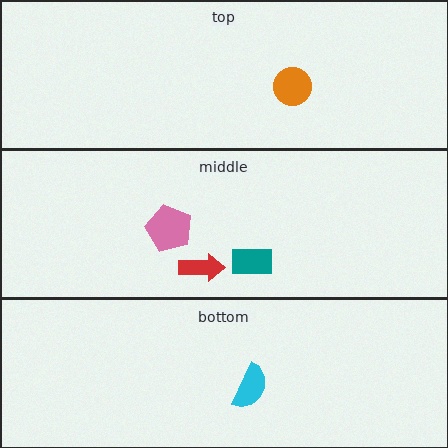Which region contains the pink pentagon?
The middle region.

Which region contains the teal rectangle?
The middle region.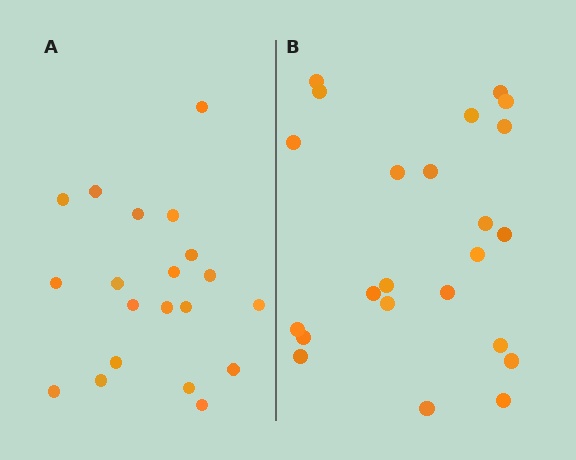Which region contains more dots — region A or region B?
Region B (the right region) has more dots.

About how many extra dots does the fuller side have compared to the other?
Region B has just a few more — roughly 2 or 3 more dots than region A.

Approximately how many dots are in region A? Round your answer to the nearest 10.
About 20 dots.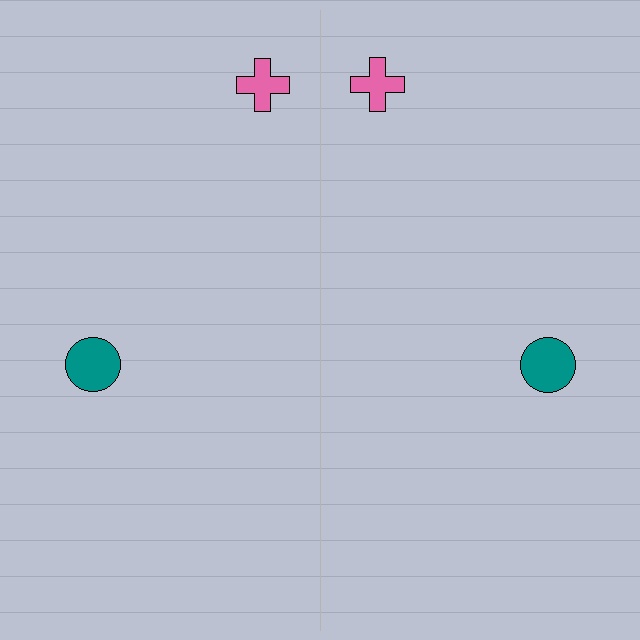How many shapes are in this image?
There are 4 shapes in this image.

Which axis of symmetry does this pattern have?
The pattern has a vertical axis of symmetry running through the center of the image.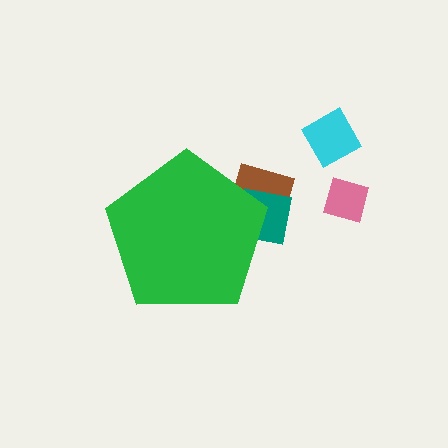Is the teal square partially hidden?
Yes, the teal square is partially hidden behind the green pentagon.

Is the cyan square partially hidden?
No, the cyan square is fully visible.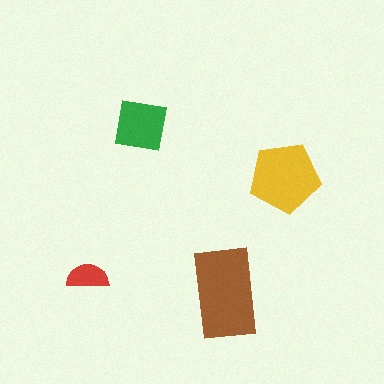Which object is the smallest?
The red semicircle.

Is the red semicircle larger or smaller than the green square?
Smaller.